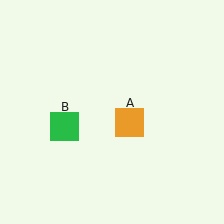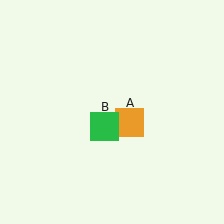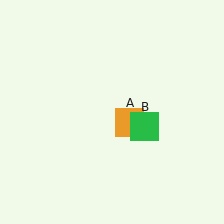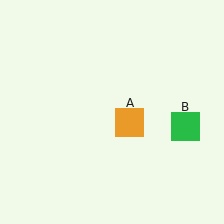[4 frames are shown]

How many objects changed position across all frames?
1 object changed position: green square (object B).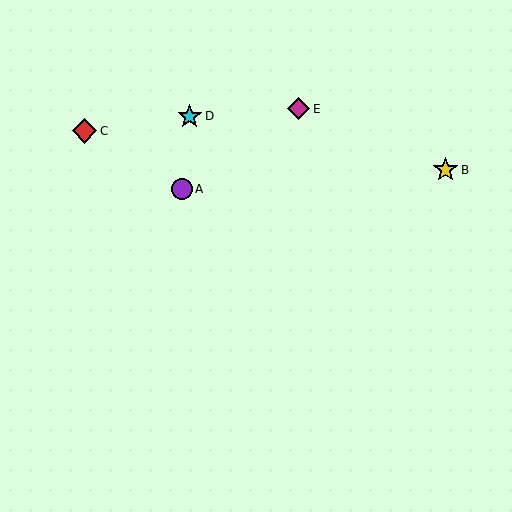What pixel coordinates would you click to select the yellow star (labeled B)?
Click at (446, 170) to select the yellow star B.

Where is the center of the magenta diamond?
The center of the magenta diamond is at (299, 109).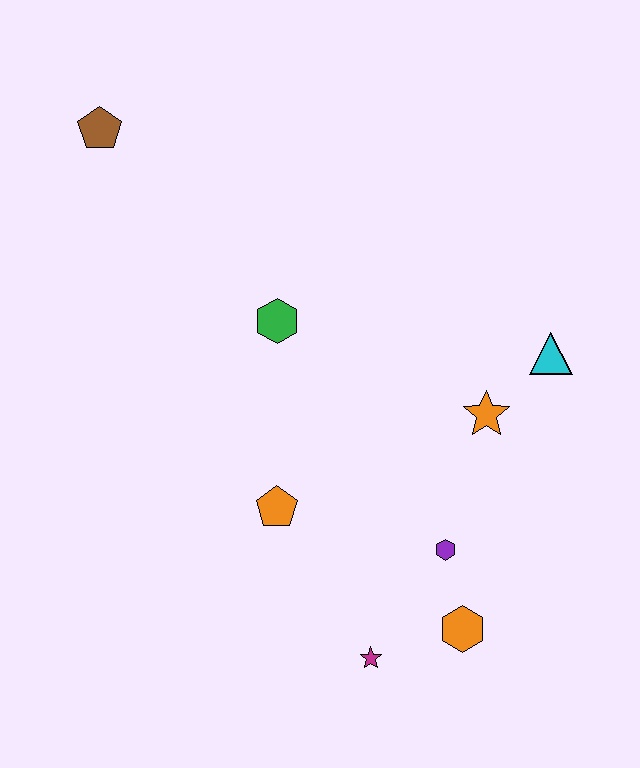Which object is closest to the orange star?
The cyan triangle is closest to the orange star.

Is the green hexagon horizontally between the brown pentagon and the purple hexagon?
Yes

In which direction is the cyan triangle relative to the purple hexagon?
The cyan triangle is above the purple hexagon.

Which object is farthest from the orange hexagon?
The brown pentagon is farthest from the orange hexagon.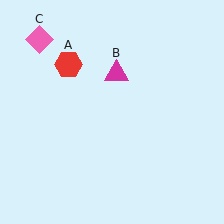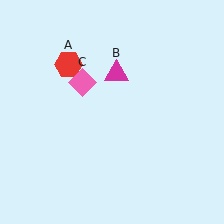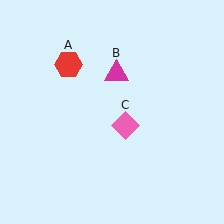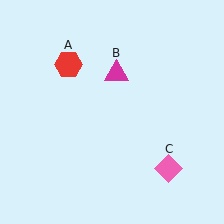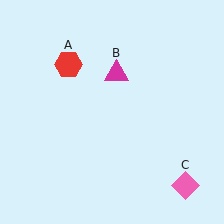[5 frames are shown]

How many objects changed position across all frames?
1 object changed position: pink diamond (object C).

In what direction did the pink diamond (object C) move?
The pink diamond (object C) moved down and to the right.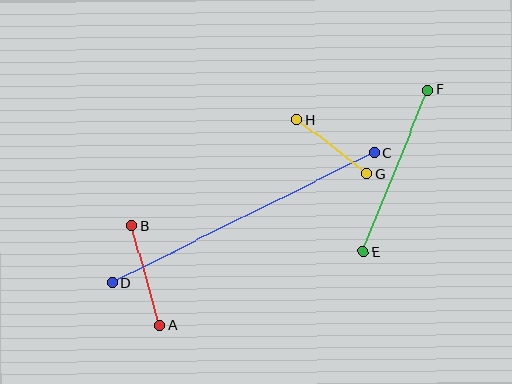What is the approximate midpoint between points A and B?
The midpoint is at approximately (146, 275) pixels.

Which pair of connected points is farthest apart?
Points C and D are farthest apart.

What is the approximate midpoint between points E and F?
The midpoint is at approximately (396, 171) pixels.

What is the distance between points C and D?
The distance is approximately 293 pixels.